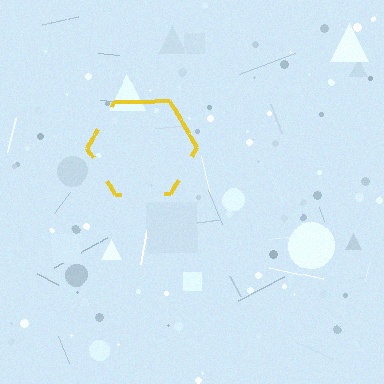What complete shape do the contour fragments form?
The contour fragments form a hexagon.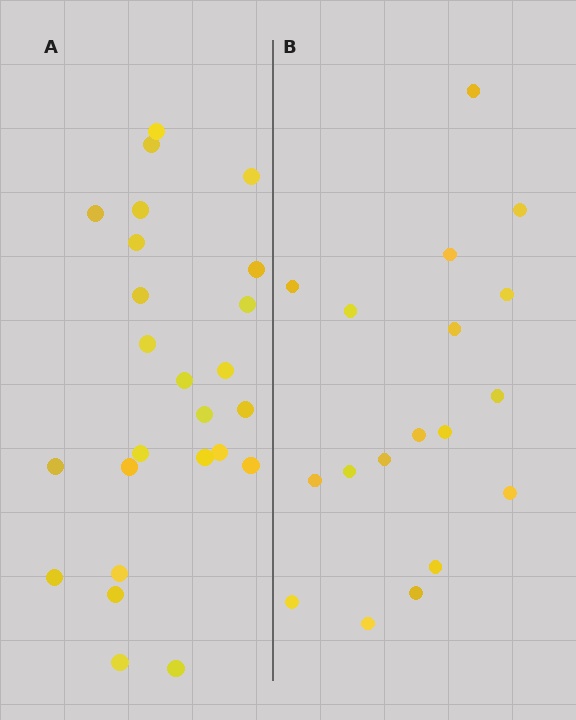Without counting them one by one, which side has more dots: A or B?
Region A (the left region) has more dots.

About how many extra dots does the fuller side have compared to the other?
Region A has roughly 8 or so more dots than region B.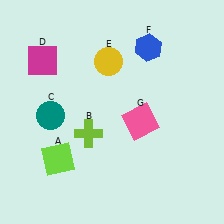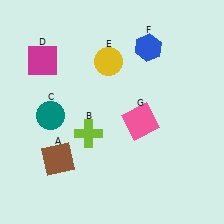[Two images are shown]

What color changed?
The square (A) changed from lime in Image 1 to brown in Image 2.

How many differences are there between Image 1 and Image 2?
There is 1 difference between the two images.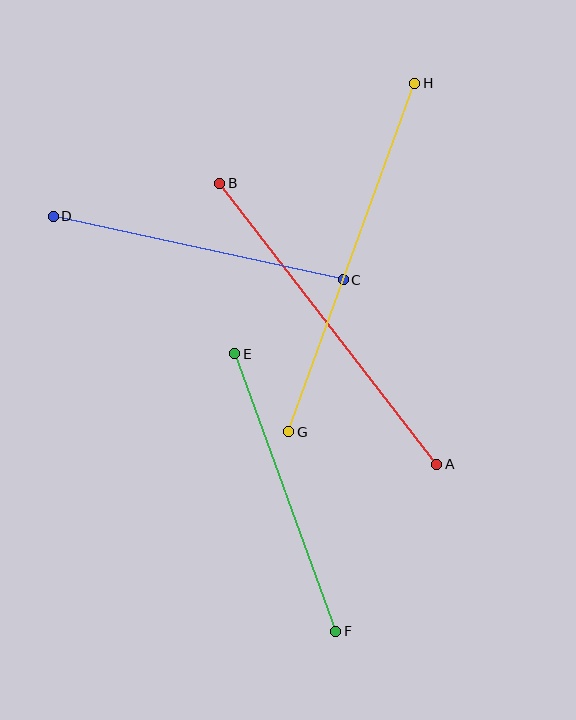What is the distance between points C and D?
The distance is approximately 297 pixels.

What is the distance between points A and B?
The distance is approximately 355 pixels.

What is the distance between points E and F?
The distance is approximately 295 pixels.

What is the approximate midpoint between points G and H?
The midpoint is at approximately (352, 257) pixels.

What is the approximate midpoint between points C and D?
The midpoint is at approximately (198, 248) pixels.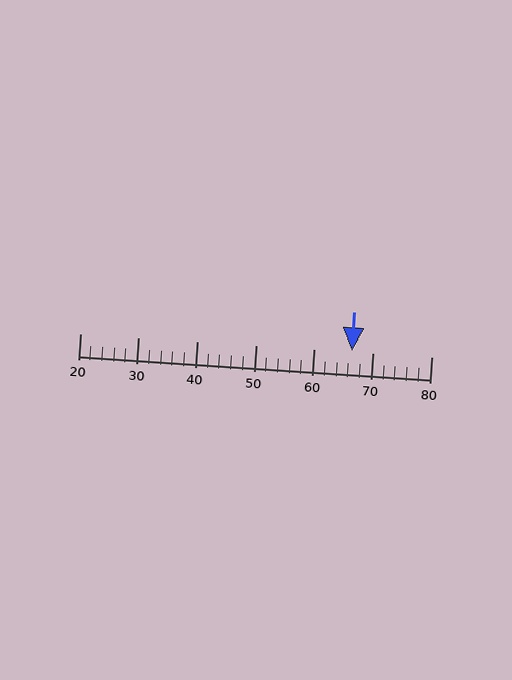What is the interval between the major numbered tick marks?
The major tick marks are spaced 10 units apart.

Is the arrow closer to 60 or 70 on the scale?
The arrow is closer to 70.